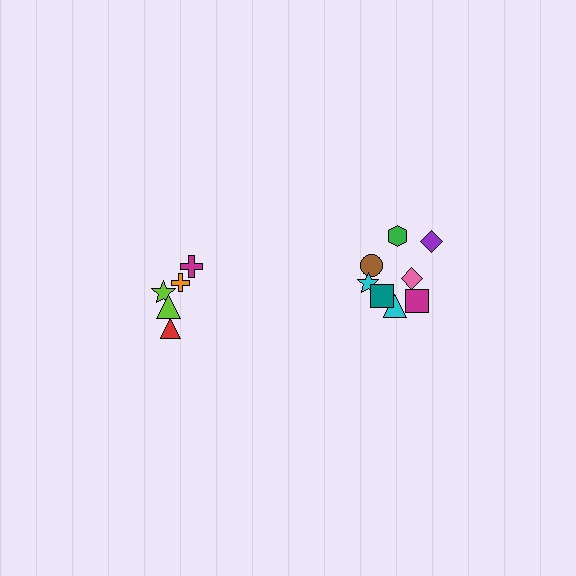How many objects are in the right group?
There are 8 objects.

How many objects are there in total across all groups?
There are 13 objects.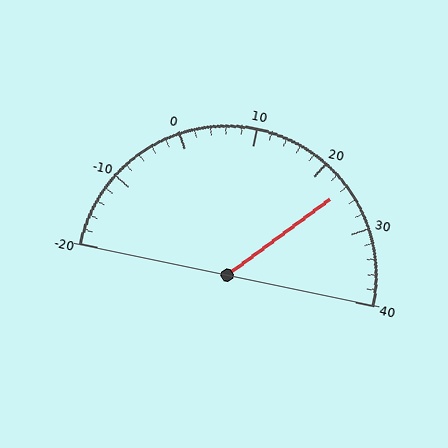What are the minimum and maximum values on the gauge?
The gauge ranges from -20 to 40.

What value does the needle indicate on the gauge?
The needle indicates approximately 24.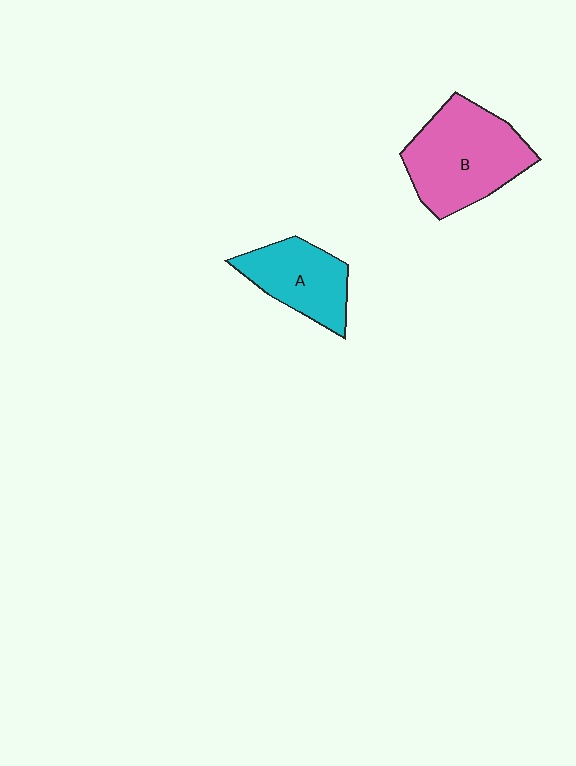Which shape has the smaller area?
Shape A (cyan).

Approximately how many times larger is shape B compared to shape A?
Approximately 1.5 times.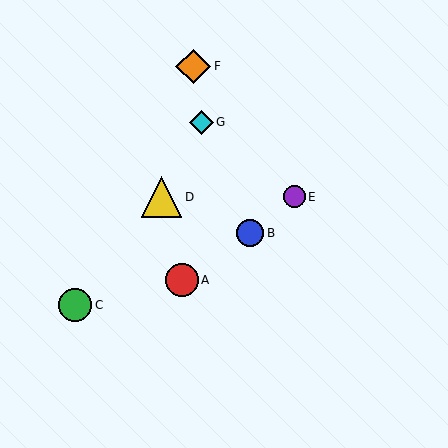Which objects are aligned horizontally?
Objects D, E are aligned horizontally.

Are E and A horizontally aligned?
No, E is at y≈197 and A is at y≈280.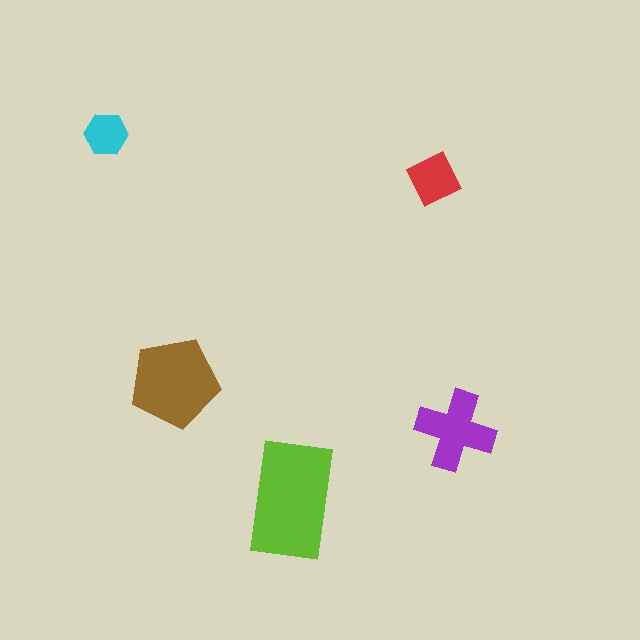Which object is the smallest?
The cyan hexagon.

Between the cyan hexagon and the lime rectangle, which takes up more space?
The lime rectangle.